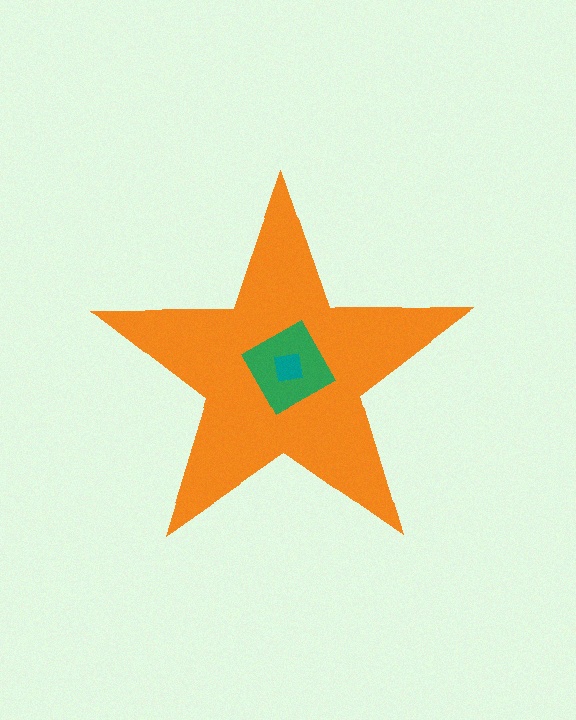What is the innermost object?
The teal square.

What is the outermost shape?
The orange star.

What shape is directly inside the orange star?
The green diamond.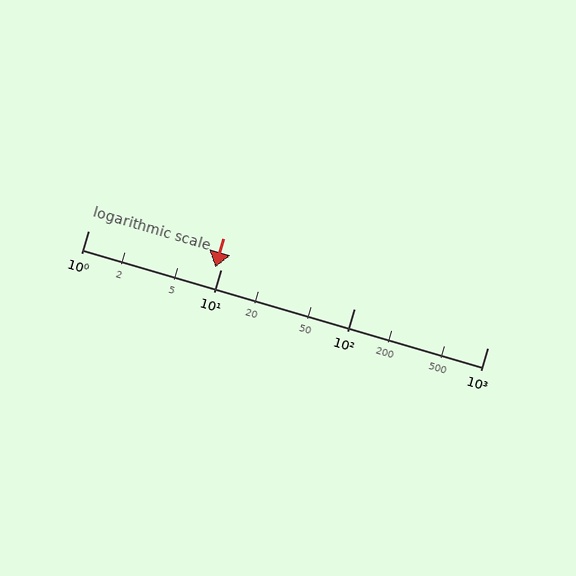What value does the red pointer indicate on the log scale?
The pointer indicates approximately 9.1.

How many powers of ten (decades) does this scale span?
The scale spans 3 decades, from 1 to 1000.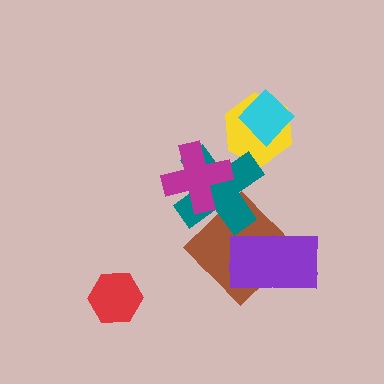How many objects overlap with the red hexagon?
0 objects overlap with the red hexagon.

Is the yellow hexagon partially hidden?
Yes, it is partially covered by another shape.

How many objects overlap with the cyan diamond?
1 object overlaps with the cyan diamond.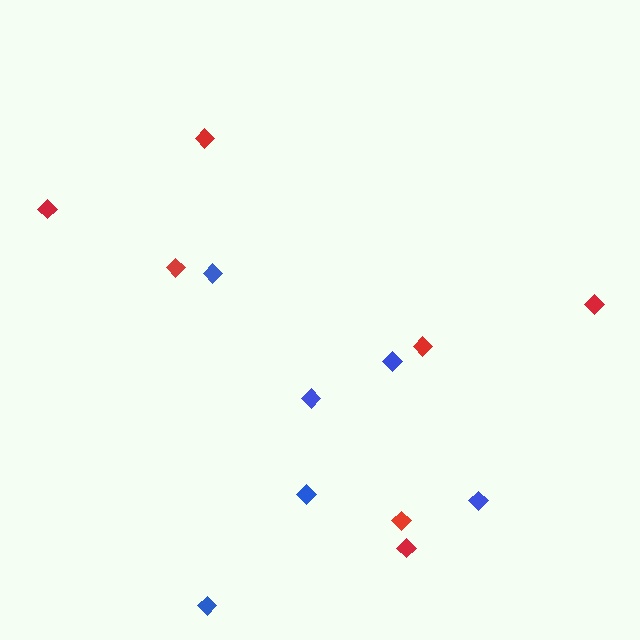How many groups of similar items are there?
There are 2 groups: one group of red diamonds (7) and one group of blue diamonds (6).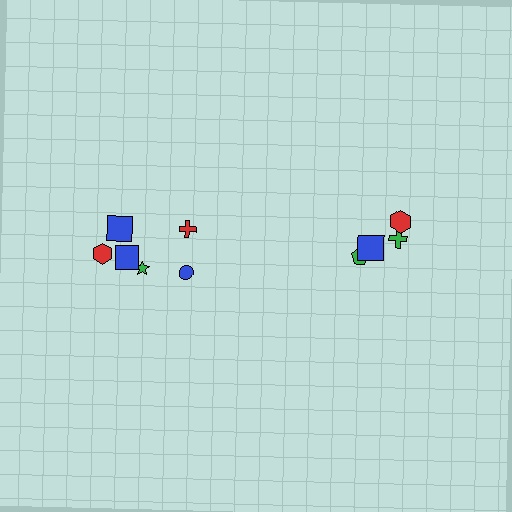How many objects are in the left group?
There are 6 objects.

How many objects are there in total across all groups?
There are 10 objects.